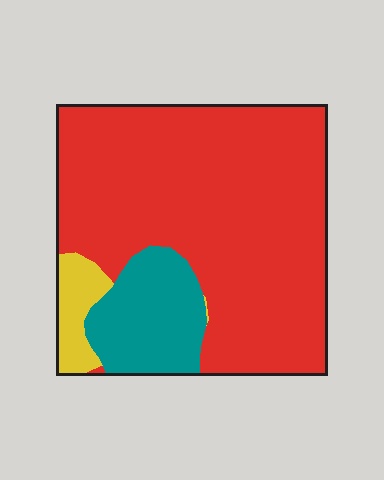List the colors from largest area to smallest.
From largest to smallest: red, teal, yellow.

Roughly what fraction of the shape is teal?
Teal covers about 15% of the shape.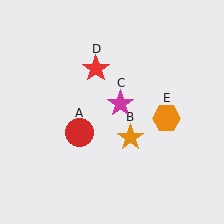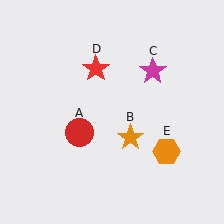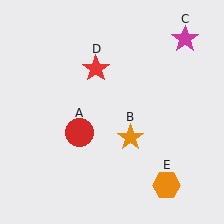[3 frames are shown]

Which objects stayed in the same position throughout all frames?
Red circle (object A) and orange star (object B) and red star (object D) remained stationary.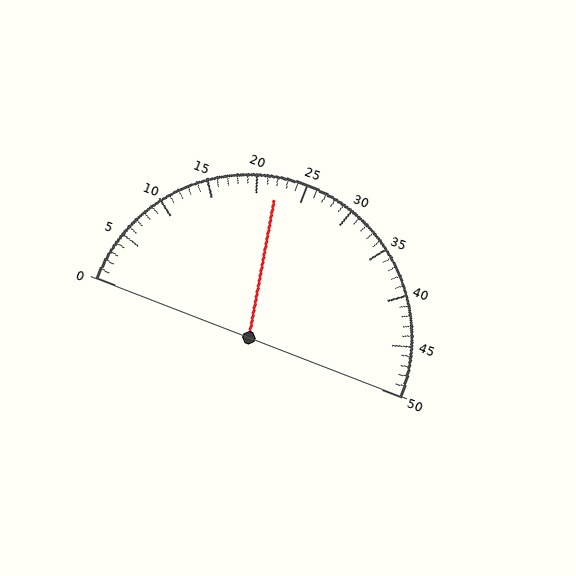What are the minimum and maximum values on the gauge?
The gauge ranges from 0 to 50.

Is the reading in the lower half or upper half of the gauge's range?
The reading is in the lower half of the range (0 to 50).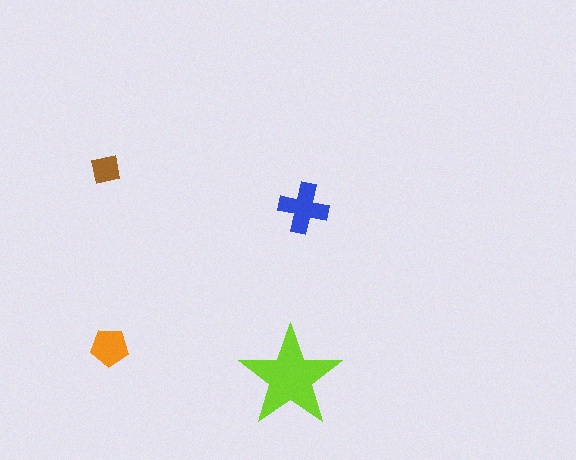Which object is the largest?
The lime star.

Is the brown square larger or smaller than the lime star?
Smaller.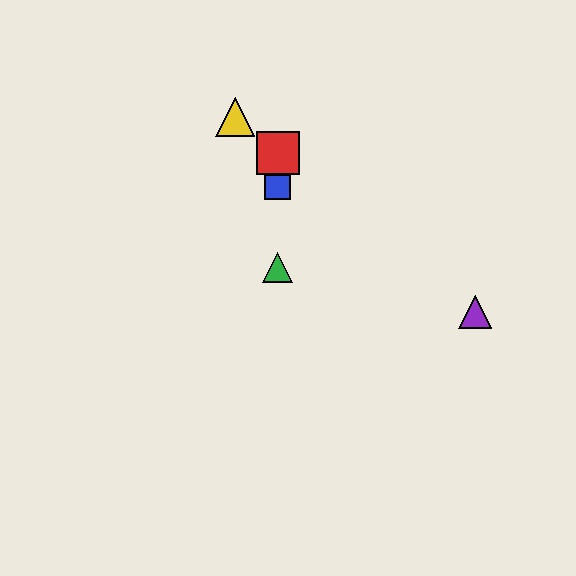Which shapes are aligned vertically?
The red square, the blue square, the green triangle are aligned vertically.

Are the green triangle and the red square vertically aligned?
Yes, both are at x≈278.